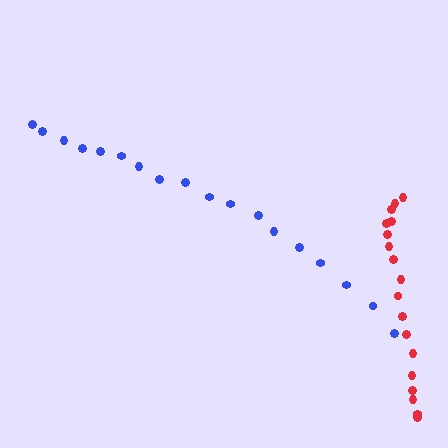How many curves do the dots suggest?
There are 2 distinct paths.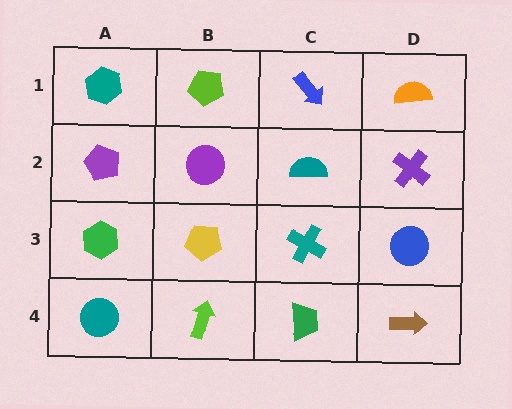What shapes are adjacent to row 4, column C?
A teal cross (row 3, column C), a lime arrow (row 4, column B), a brown arrow (row 4, column D).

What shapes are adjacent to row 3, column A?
A purple pentagon (row 2, column A), a teal circle (row 4, column A), a yellow pentagon (row 3, column B).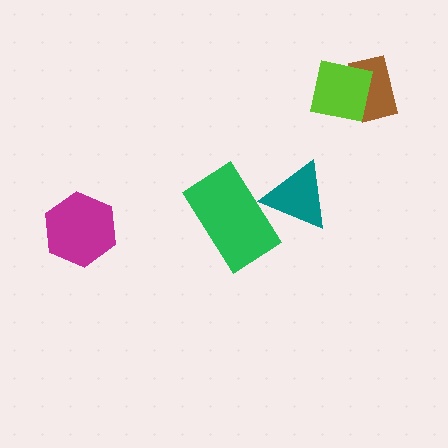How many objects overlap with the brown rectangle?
1 object overlaps with the brown rectangle.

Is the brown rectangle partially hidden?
Yes, it is partially covered by another shape.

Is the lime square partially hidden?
No, no other shape covers it.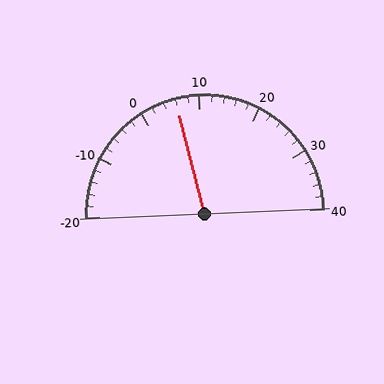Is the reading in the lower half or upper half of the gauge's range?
The reading is in the lower half of the range (-20 to 40).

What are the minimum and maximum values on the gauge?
The gauge ranges from -20 to 40.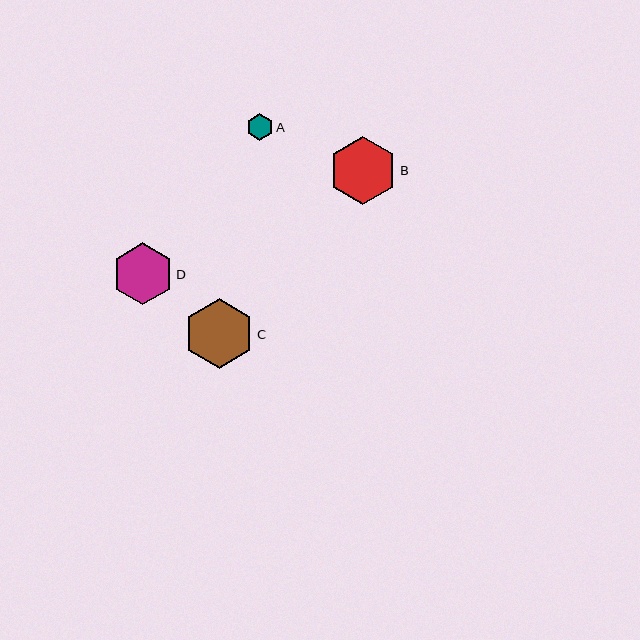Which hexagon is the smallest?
Hexagon A is the smallest with a size of approximately 27 pixels.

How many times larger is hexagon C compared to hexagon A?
Hexagon C is approximately 2.6 times the size of hexagon A.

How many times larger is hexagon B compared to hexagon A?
Hexagon B is approximately 2.5 times the size of hexagon A.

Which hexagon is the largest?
Hexagon C is the largest with a size of approximately 70 pixels.